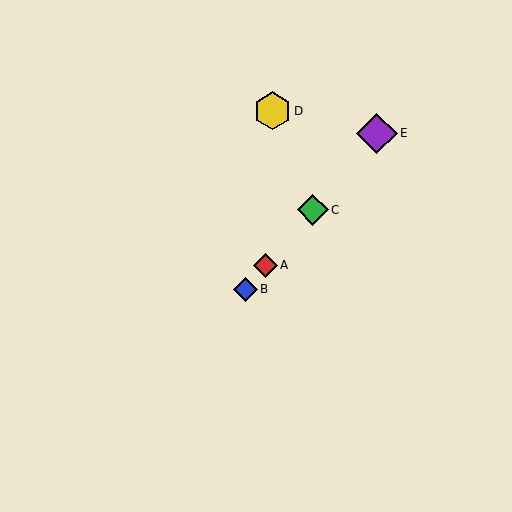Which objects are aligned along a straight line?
Objects A, B, C, E are aligned along a straight line.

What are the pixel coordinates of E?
Object E is at (377, 133).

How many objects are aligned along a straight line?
4 objects (A, B, C, E) are aligned along a straight line.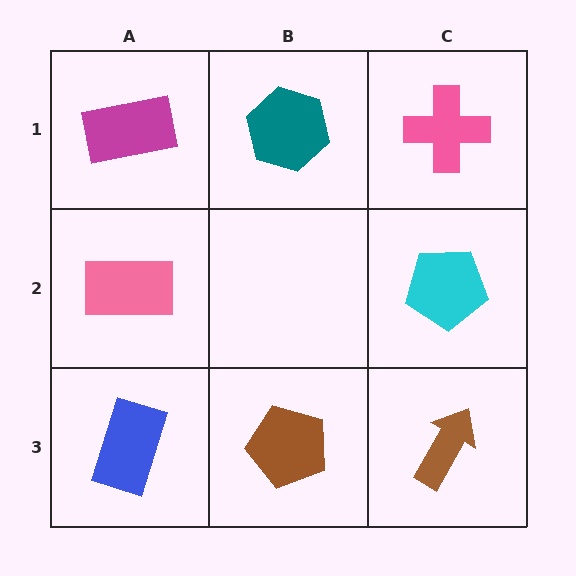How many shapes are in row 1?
3 shapes.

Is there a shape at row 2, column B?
No, that cell is empty.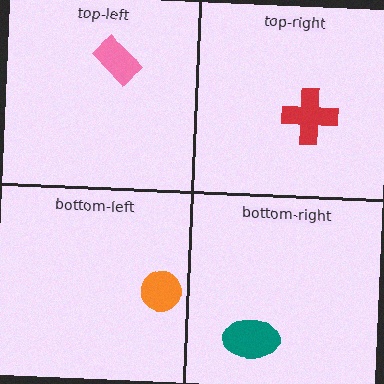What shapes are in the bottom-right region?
The teal ellipse.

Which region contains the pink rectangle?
The top-left region.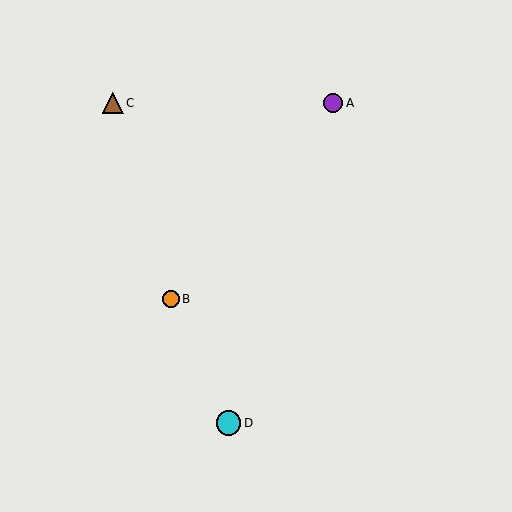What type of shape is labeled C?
Shape C is a brown triangle.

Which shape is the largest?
The cyan circle (labeled D) is the largest.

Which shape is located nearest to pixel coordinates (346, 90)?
The purple circle (labeled A) at (333, 103) is nearest to that location.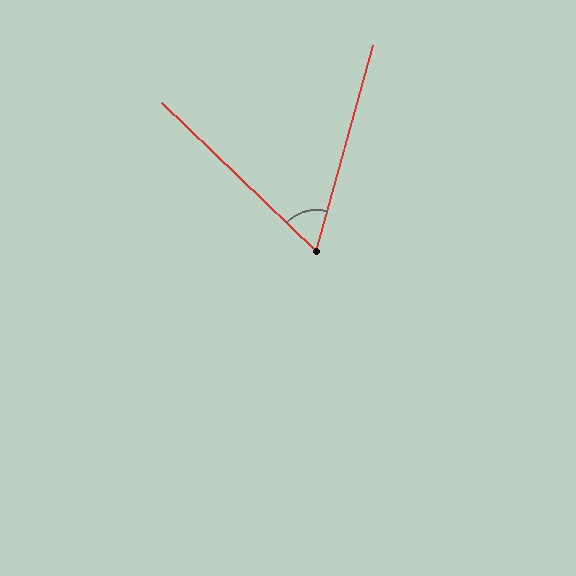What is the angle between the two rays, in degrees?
Approximately 62 degrees.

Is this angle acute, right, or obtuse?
It is acute.